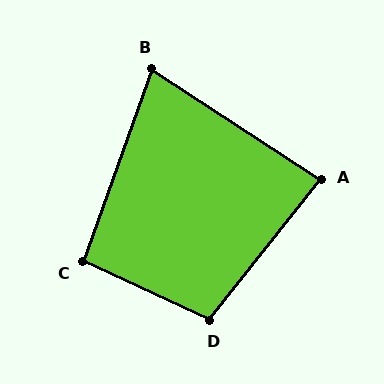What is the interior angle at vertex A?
Approximately 85 degrees (acute).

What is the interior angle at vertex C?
Approximately 95 degrees (obtuse).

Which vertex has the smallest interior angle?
B, at approximately 76 degrees.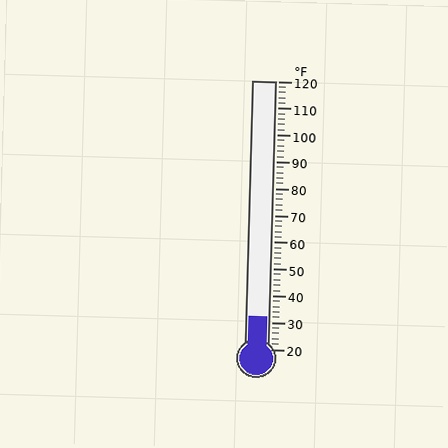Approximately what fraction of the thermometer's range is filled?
The thermometer is filled to approximately 10% of its range.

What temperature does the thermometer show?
The thermometer shows approximately 32°F.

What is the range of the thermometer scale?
The thermometer scale ranges from 20°F to 120°F.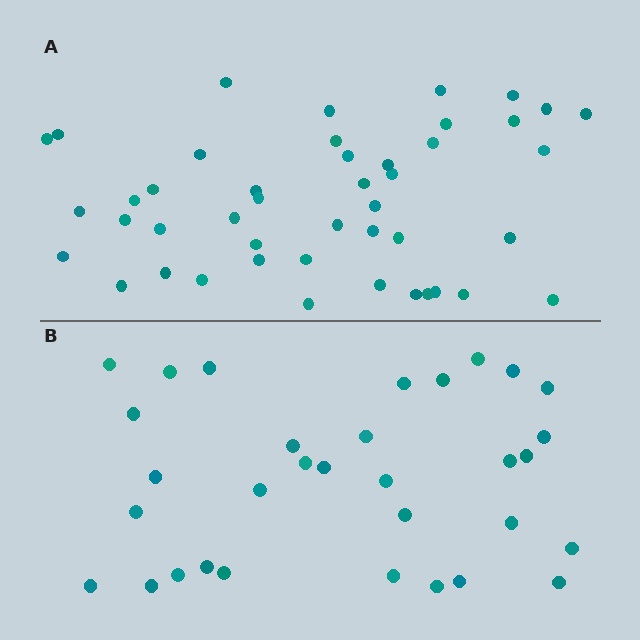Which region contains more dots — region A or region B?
Region A (the top region) has more dots.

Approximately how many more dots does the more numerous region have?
Region A has approximately 15 more dots than region B.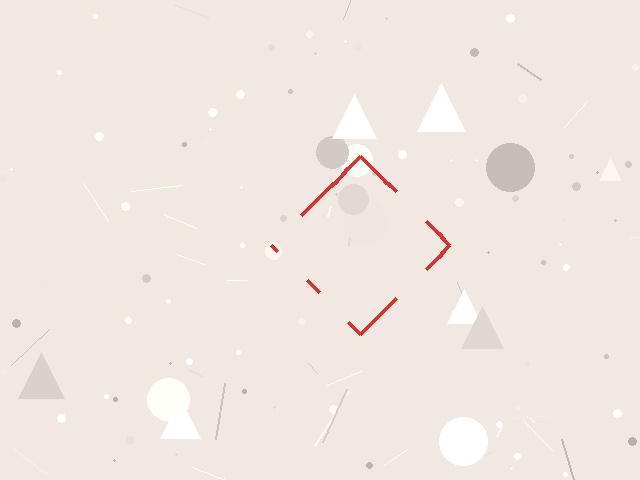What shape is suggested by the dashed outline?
The dashed outline suggests a diamond.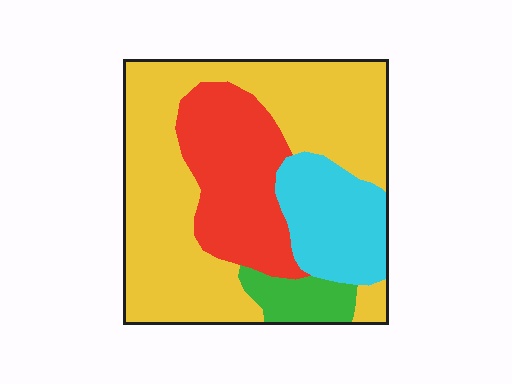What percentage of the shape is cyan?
Cyan takes up about one sixth (1/6) of the shape.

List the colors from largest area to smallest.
From largest to smallest: yellow, red, cyan, green.